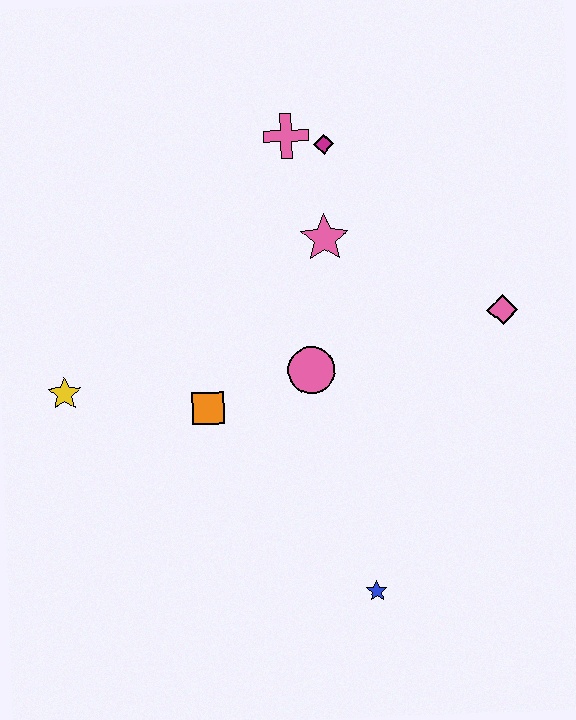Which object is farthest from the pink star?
The blue star is farthest from the pink star.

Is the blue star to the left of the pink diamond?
Yes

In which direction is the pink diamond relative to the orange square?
The pink diamond is to the right of the orange square.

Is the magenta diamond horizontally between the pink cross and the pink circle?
No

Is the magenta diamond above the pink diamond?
Yes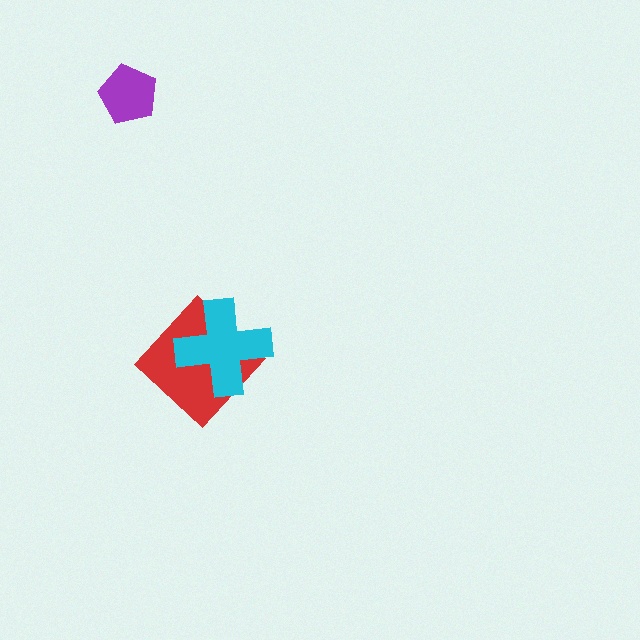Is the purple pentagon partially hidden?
No, no other shape covers it.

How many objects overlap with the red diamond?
1 object overlaps with the red diamond.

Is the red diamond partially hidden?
Yes, it is partially covered by another shape.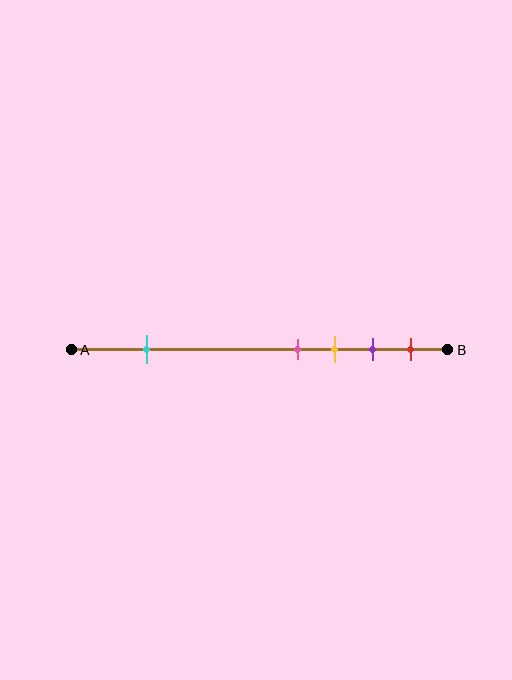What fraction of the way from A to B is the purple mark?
The purple mark is approximately 80% (0.8) of the way from A to B.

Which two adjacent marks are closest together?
The pink and yellow marks are the closest adjacent pair.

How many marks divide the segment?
There are 5 marks dividing the segment.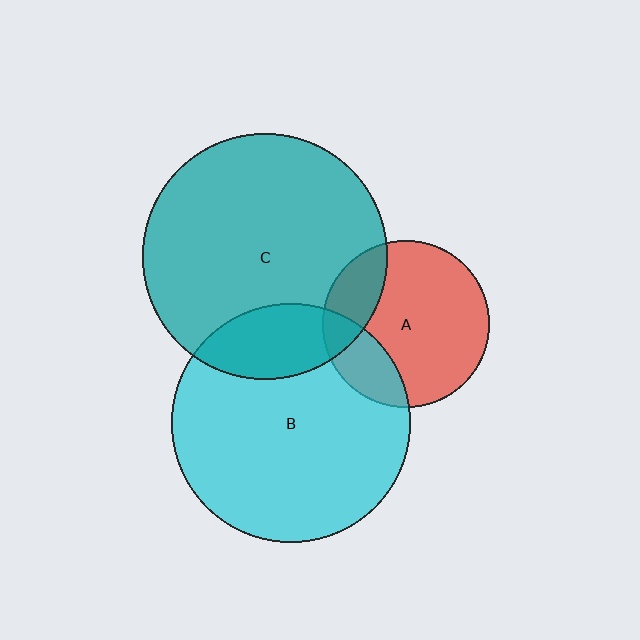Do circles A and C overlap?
Yes.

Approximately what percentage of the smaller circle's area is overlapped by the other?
Approximately 20%.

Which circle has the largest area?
Circle C (teal).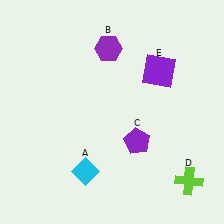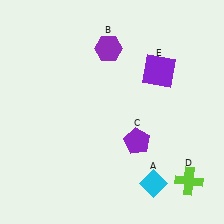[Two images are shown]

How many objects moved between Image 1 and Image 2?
1 object moved between the two images.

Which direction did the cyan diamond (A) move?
The cyan diamond (A) moved right.